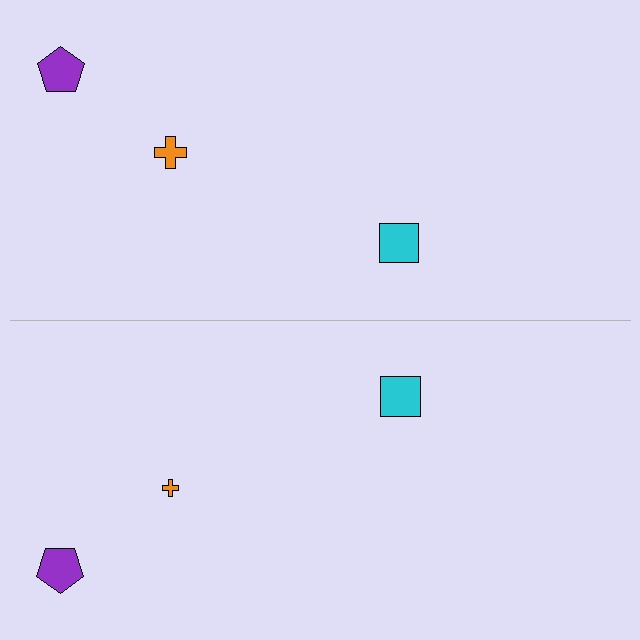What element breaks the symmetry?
The orange cross on the bottom side has a different size than its mirror counterpart.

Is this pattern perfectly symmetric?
No, the pattern is not perfectly symmetric. The orange cross on the bottom side has a different size than its mirror counterpart.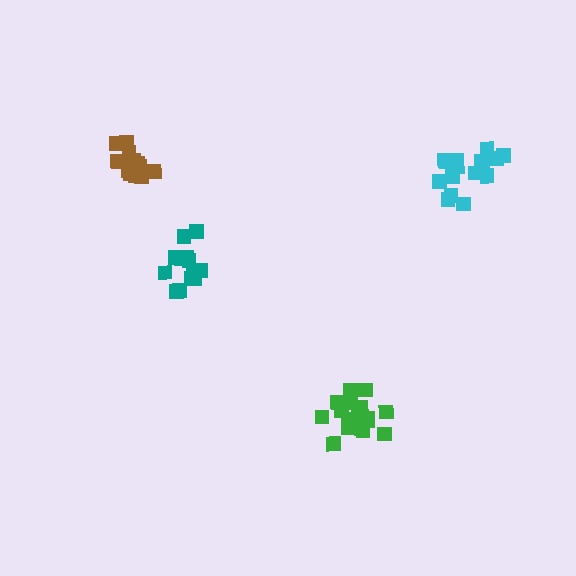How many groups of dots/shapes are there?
There are 4 groups.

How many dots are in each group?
Group 1: 19 dots, Group 2: 14 dots, Group 3: 18 dots, Group 4: 16 dots (67 total).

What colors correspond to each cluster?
The clusters are colored: green, teal, brown, cyan.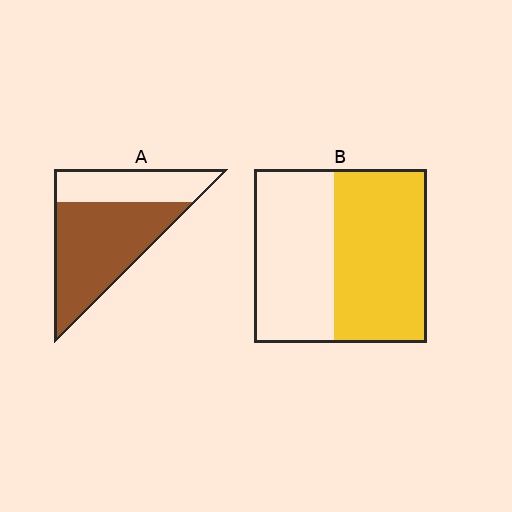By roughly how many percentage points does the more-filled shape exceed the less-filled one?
By roughly 10 percentage points (A over B).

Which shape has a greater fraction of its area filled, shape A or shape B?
Shape A.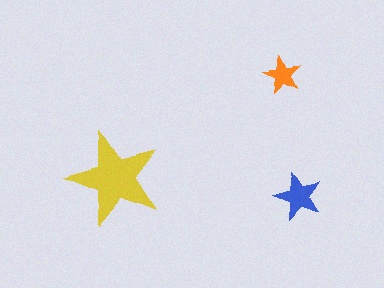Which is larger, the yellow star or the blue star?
The yellow one.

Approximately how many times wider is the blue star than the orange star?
About 1.5 times wider.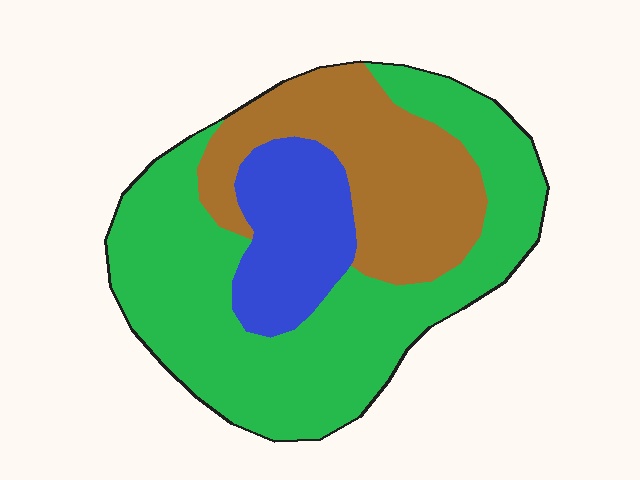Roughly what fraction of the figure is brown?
Brown covers 28% of the figure.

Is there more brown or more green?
Green.